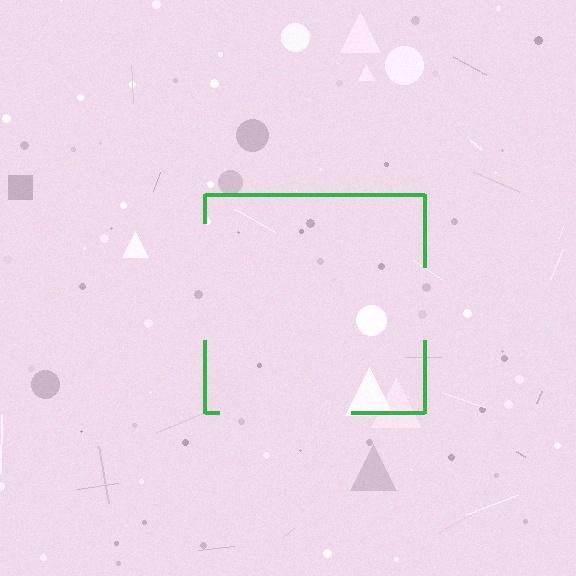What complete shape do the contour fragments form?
The contour fragments form a square.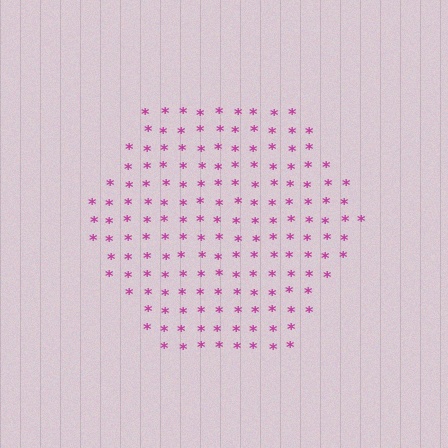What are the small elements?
The small elements are asterisks.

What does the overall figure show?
The overall figure shows a hexagon.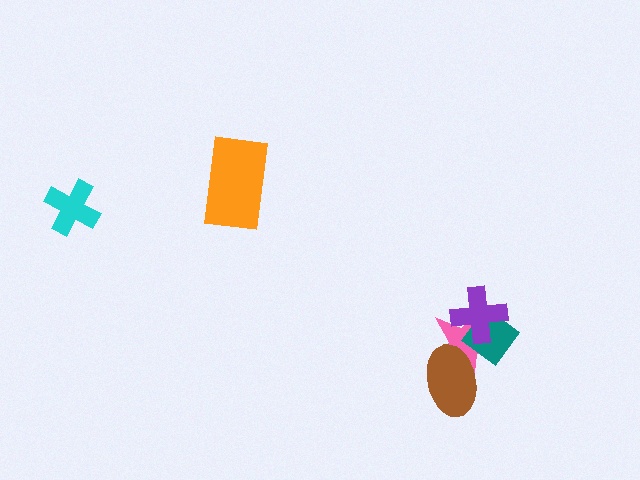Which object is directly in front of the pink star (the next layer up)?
The teal diamond is directly in front of the pink star.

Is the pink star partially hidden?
Yes, it is partially covered by another shape.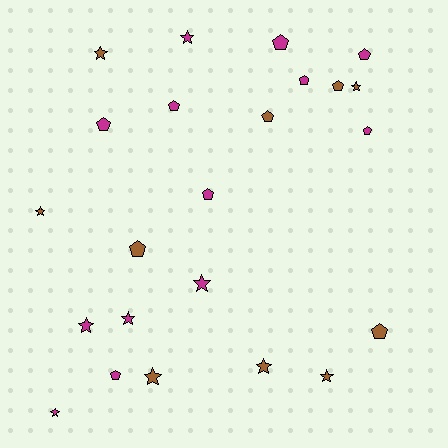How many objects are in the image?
There are 23 objects.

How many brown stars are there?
There are 6 brown stars.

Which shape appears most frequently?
Pentagon, with 12 objects.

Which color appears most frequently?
Magenta, with 13 objects.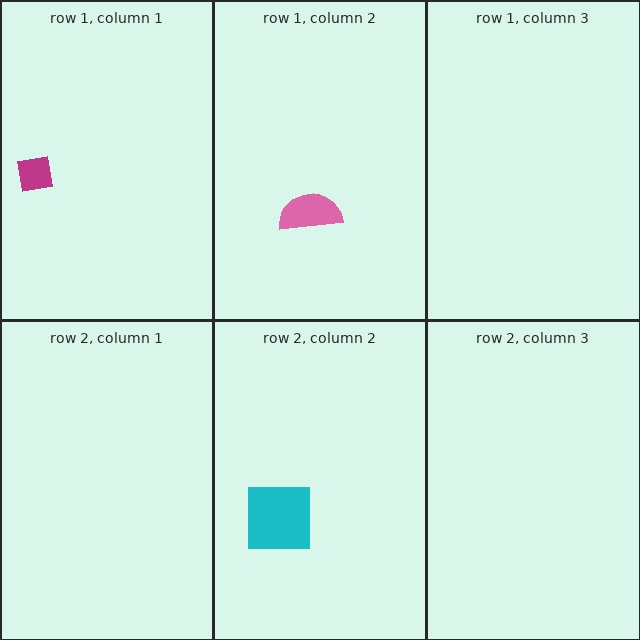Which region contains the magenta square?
The row 1, column 1 region.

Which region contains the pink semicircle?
The row 1, column 2 region.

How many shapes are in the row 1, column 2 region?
1.